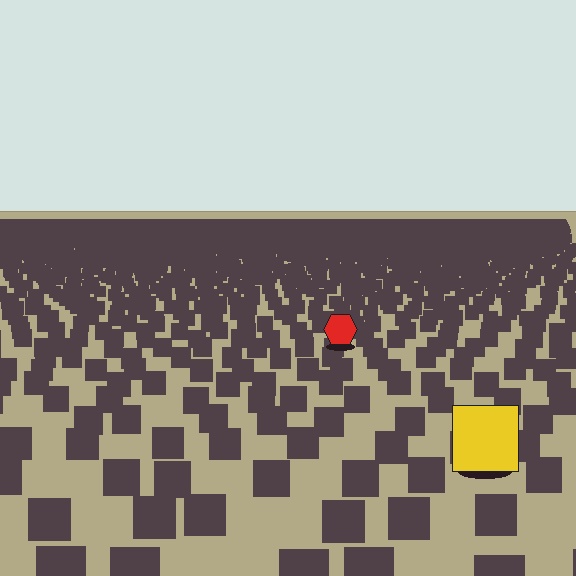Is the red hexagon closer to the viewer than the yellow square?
No. The yellow square is closer — you can tell from the texture gradient: the ground texture is coarser near it.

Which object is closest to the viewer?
The yellow square is closest. The texture marks near it are larger and more spread out.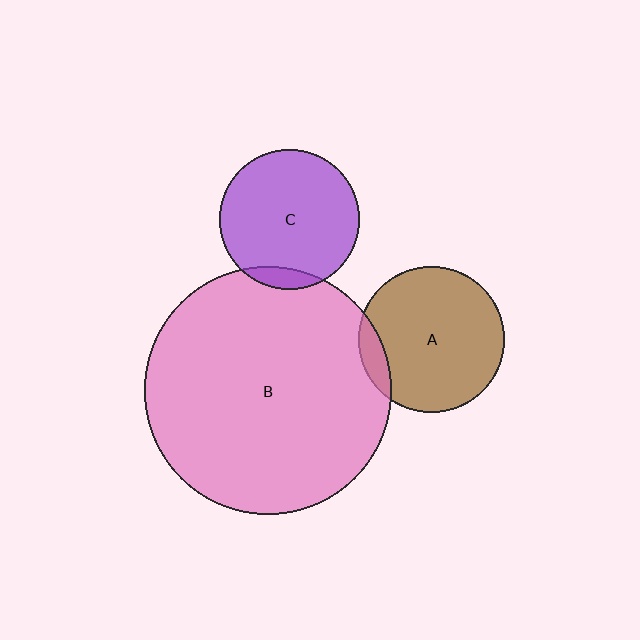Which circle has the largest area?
Circle B (pink).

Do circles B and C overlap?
Yes.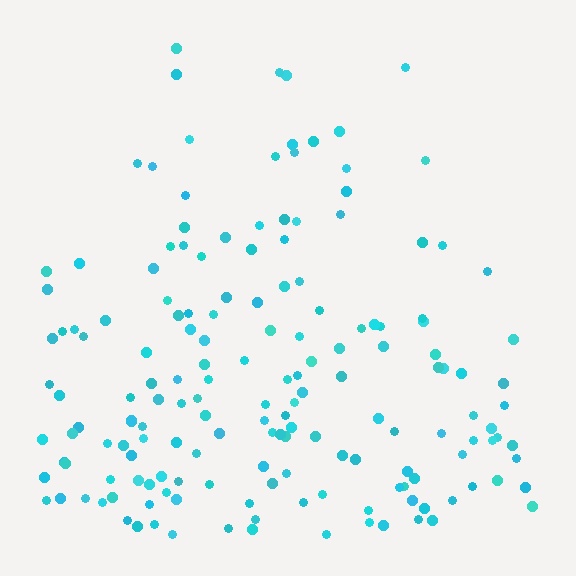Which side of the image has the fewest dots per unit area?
The top.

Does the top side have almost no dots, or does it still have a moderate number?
Still a moderate number, just noticeably fewer than the bottom.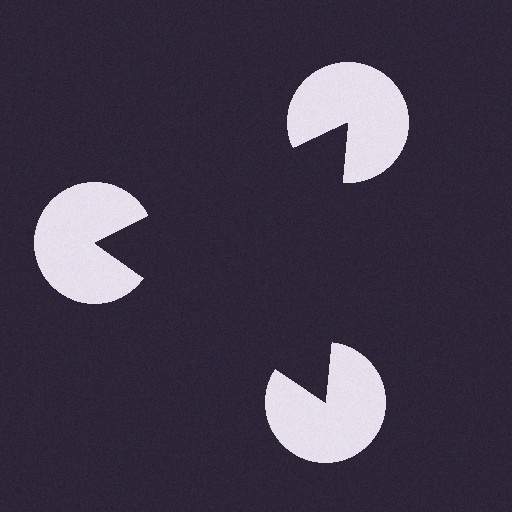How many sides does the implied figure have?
3 sides.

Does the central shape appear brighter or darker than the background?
It typically appears slightly darker than the background, even though no actual brightness change is drawn.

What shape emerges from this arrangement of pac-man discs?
An illusory triangle — its edges are inferred from the aligned wedge cuts in the pac-man discs, not physically drawn.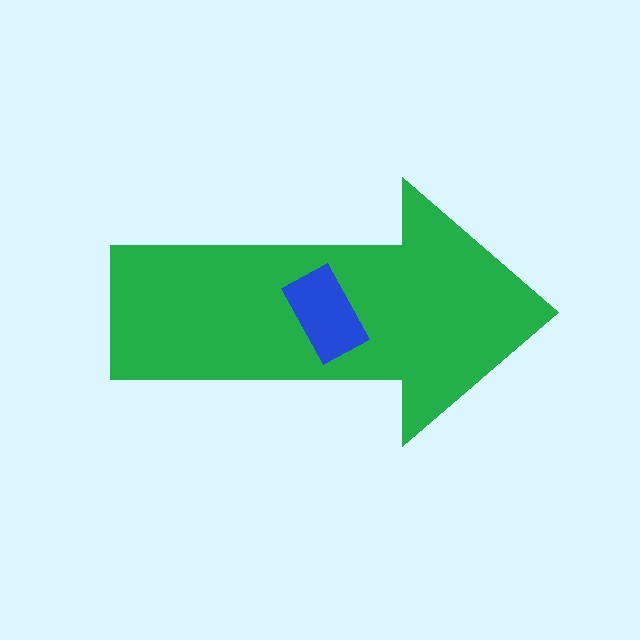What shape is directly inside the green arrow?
The blue rectangle.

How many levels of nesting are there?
2.